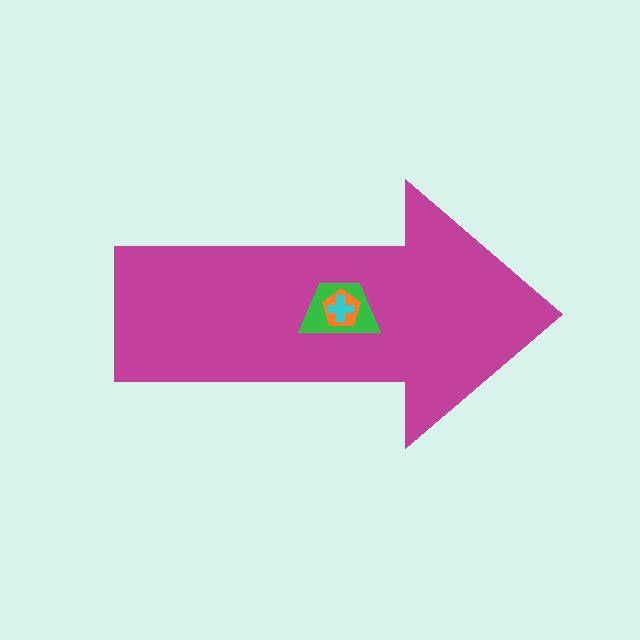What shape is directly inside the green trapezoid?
The orange pentagon.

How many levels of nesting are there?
4.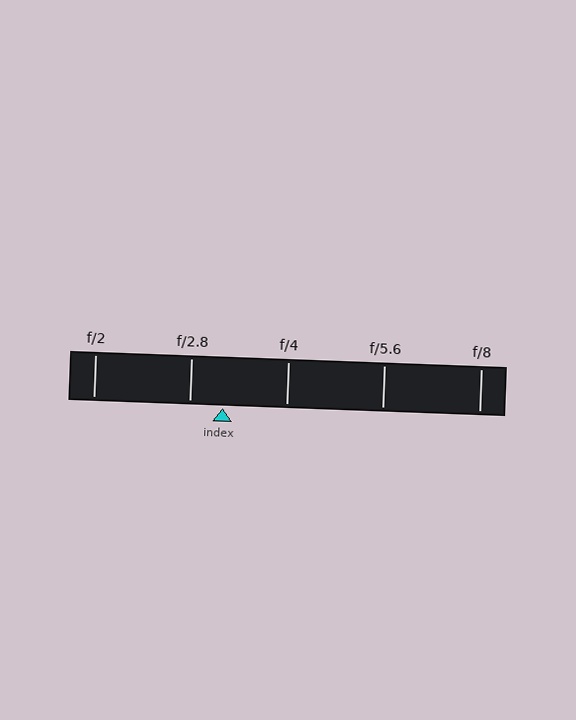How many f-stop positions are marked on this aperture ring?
There are 5 f-stop positions marked.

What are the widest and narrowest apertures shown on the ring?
The widest aperture shown is f/2 and the narrowest is f/8.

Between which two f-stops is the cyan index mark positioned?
The index mark is between f/2.8 and f/4.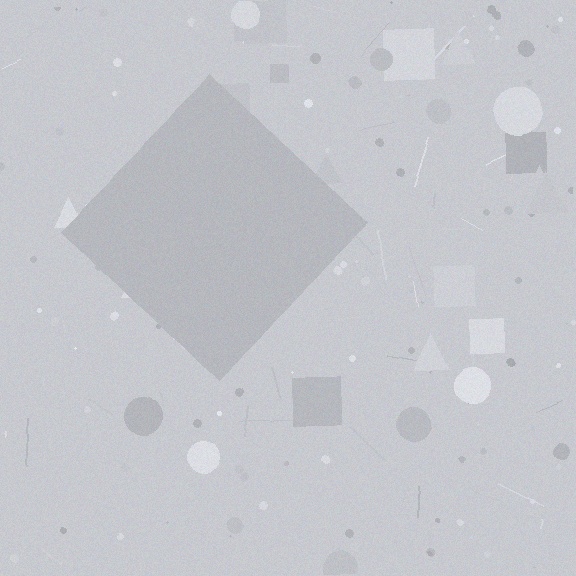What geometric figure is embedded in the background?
A diamond is embedded in the background.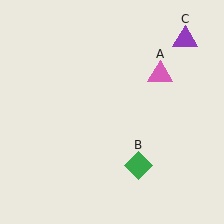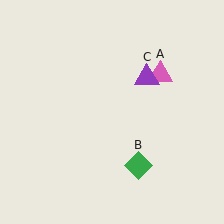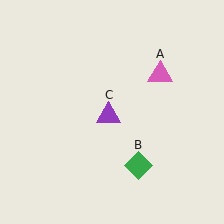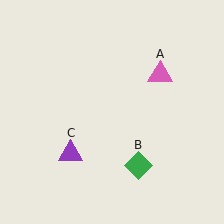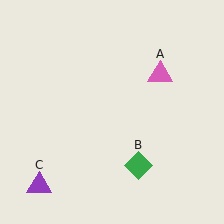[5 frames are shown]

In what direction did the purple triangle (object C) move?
The purple triangle (object C) moved down and to the left.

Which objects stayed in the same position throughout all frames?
Pink triangle (object A) and green diamond (object B) remained stationary.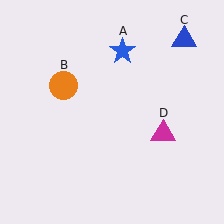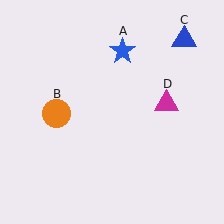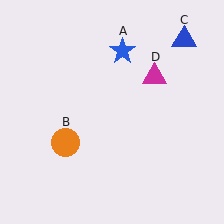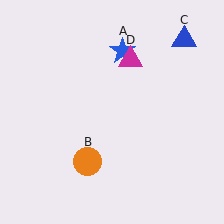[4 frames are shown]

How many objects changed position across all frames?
2 objects changed position: orange circle (object B), magenta triangle (object D).